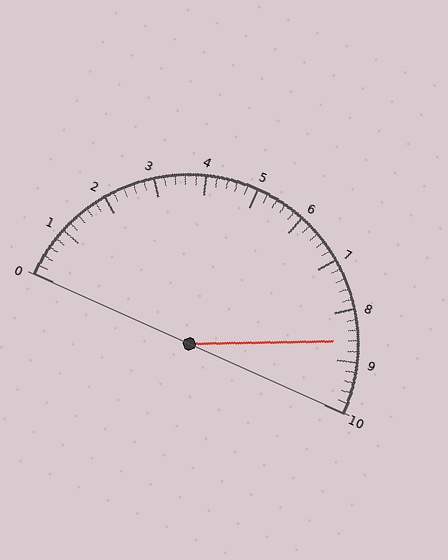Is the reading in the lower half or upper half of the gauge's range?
The reading is in the upper half of the range (0 to 10).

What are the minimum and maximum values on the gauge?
The gauge ranges from 0 to 10.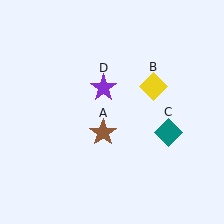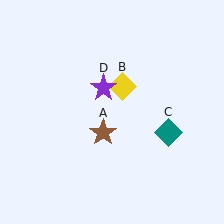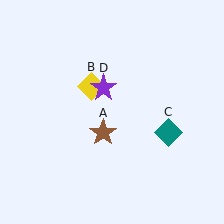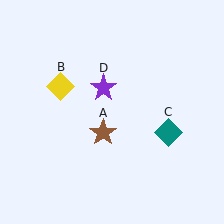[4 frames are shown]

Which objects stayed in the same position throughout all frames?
Brown star (object A) and teal diamond (object C) and purple star (object D) remained stationary.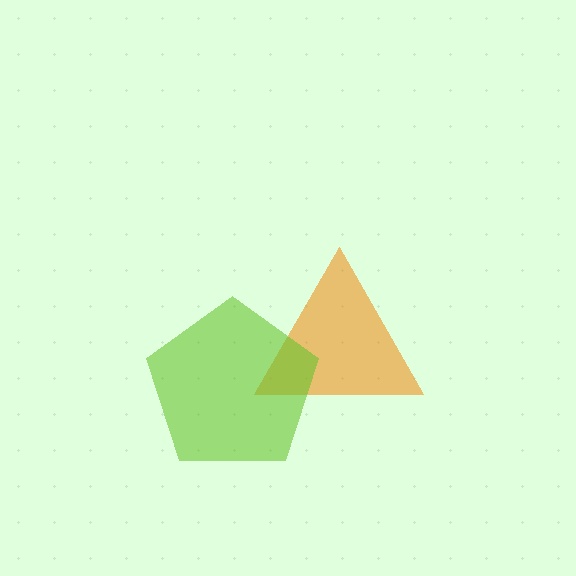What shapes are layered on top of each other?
The layered shapes are: an orange triangle, a lime pentagon.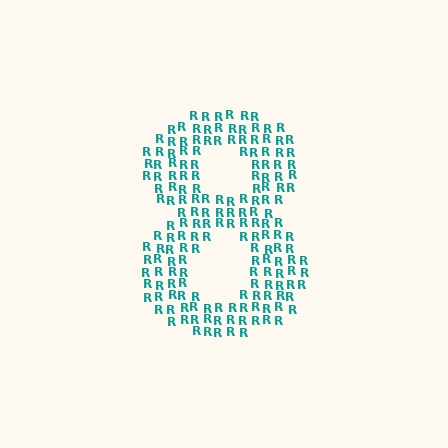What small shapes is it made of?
It is made of small letter R's.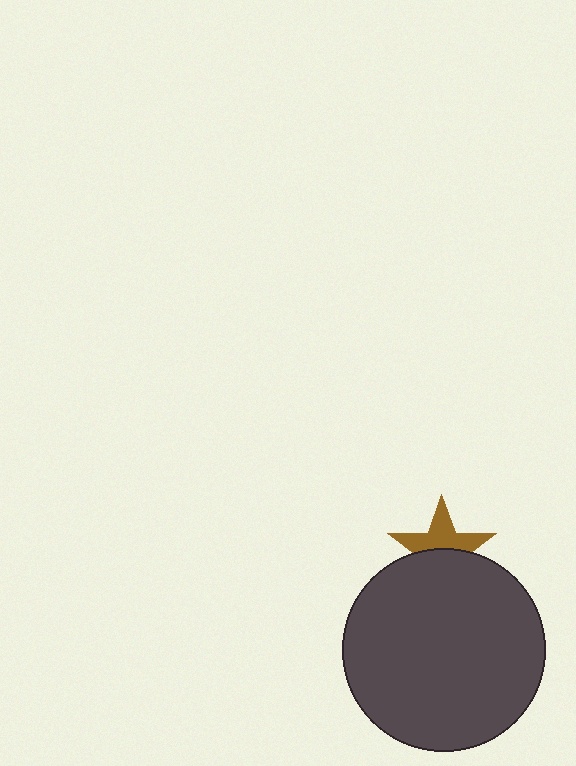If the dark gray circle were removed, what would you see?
You would see the complete brown star.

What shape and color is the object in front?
The object in front is a dark gray circle.